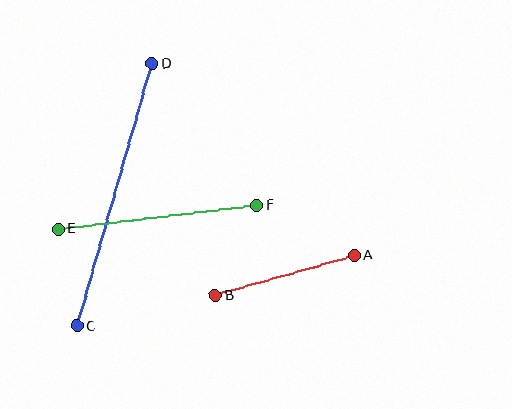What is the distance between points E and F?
The distance is approximately 200 pixels.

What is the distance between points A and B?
The distance is approximately 145 pixels.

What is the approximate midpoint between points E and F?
The midpoint is at approximately (157, 217) pixels.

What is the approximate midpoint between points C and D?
The midpoint is at approximately (115, 195) pixels.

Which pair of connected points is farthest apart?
Points C and D are farthest apart.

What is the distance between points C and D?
The distance is approximately 273 pixels.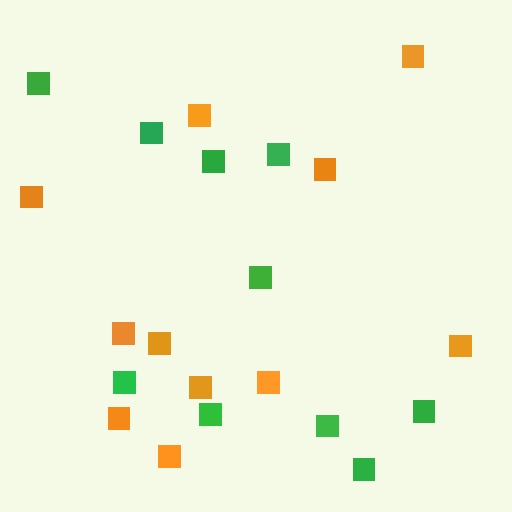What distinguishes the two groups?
There are 2 groups: one group of orange squares (11) and one group of green squares (10).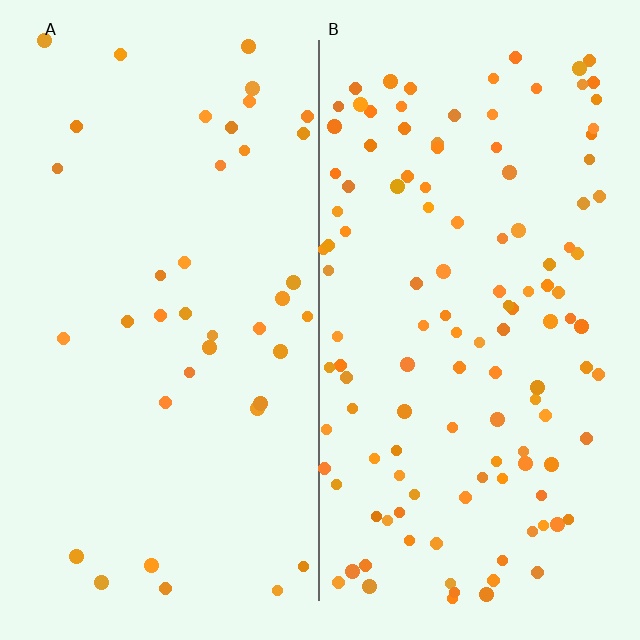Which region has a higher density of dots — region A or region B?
B (the right).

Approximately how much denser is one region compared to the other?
Approximately 3.1× — region B over region A.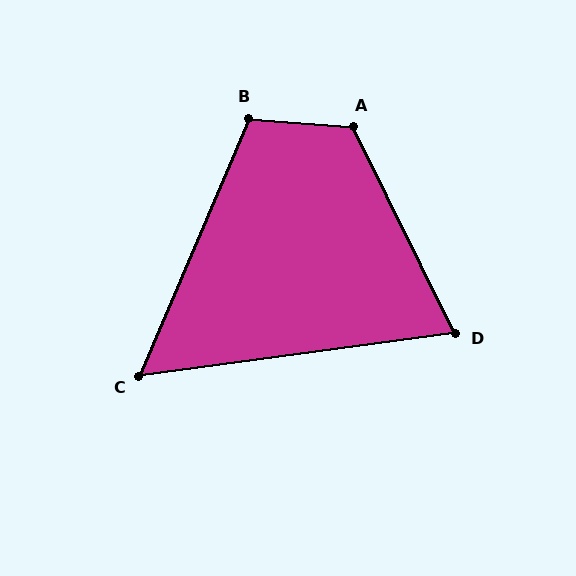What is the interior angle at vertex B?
Approximately 109 degrees (obtuse).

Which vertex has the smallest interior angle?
C, at approximately 59 degrees.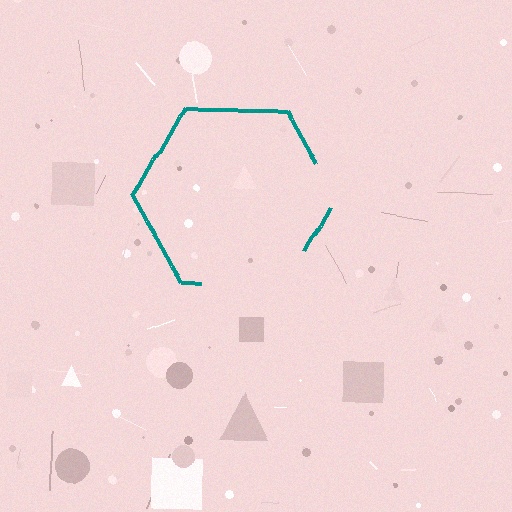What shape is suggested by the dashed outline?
The dashed outline suggests a hexagon.